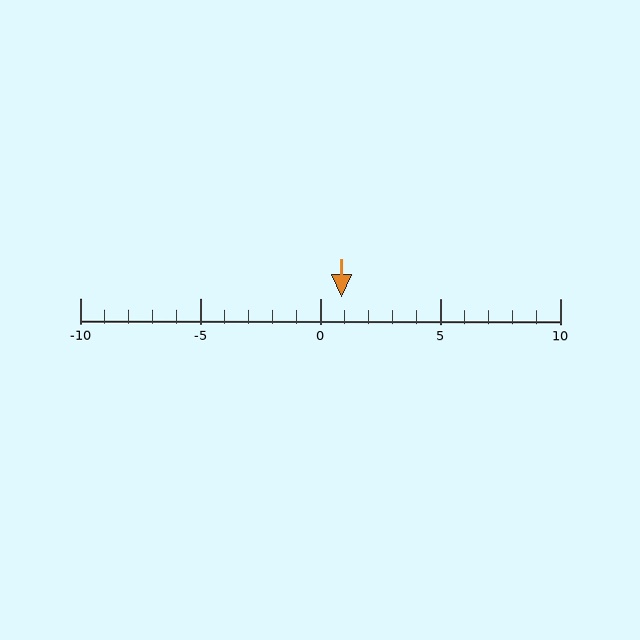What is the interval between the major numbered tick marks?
The major tick marks are spaced 5 units apart.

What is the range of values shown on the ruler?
The ruler shows values from -10 to 10.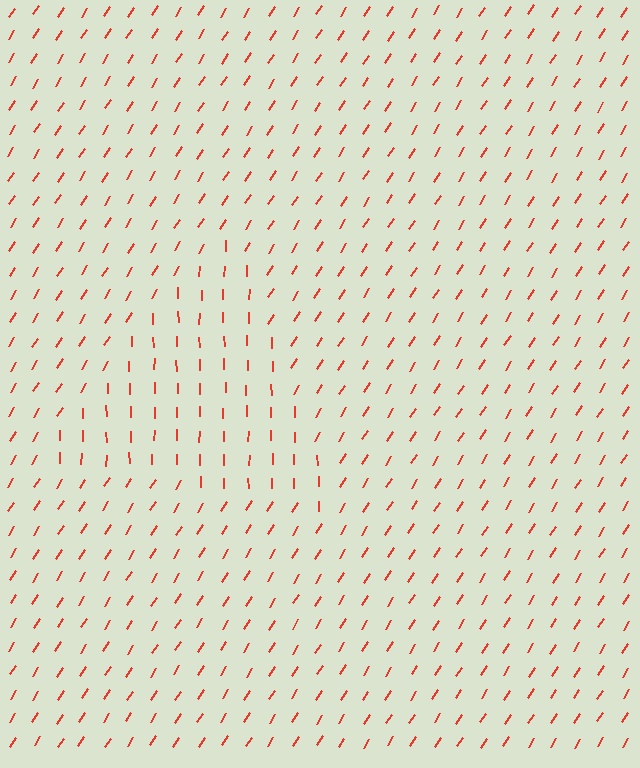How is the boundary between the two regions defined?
The boundary is defined purely by a change in line orientation (approximately 33 degrees difference). All lines are the same color and thickness.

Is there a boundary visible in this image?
Yes, there is a texture boundary formed by a change in line orientation.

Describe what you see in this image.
The image is filled with small red line segments. A triangle region in the image has lines oriented differently from the surrounding lines, creating a visible texture boundary.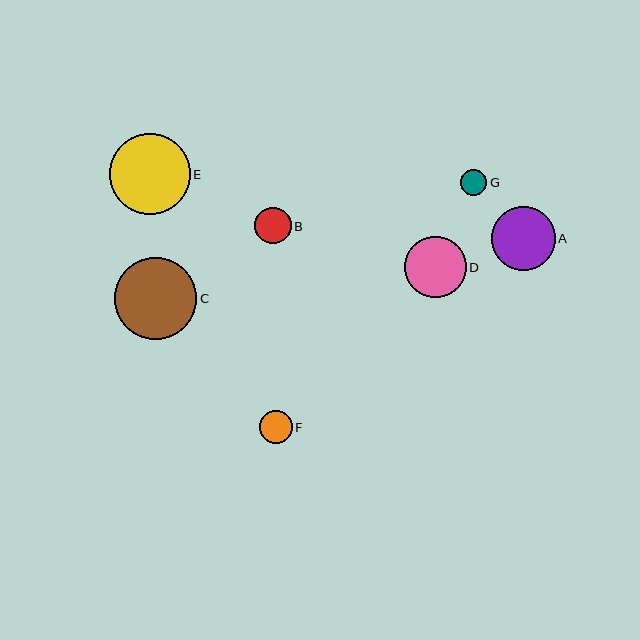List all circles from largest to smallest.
From largest to smallest: C, E, A, D, B, F, G.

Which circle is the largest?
Circle C is the largest with a size of approximately 82 pixels.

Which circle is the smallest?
Circle G is the smallest with a size of approximately 27 pixels.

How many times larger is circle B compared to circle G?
Circle B is approximately 1.4 times the size of circle G.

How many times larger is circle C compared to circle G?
Circle C is approximately 3.1 times the size of circle G.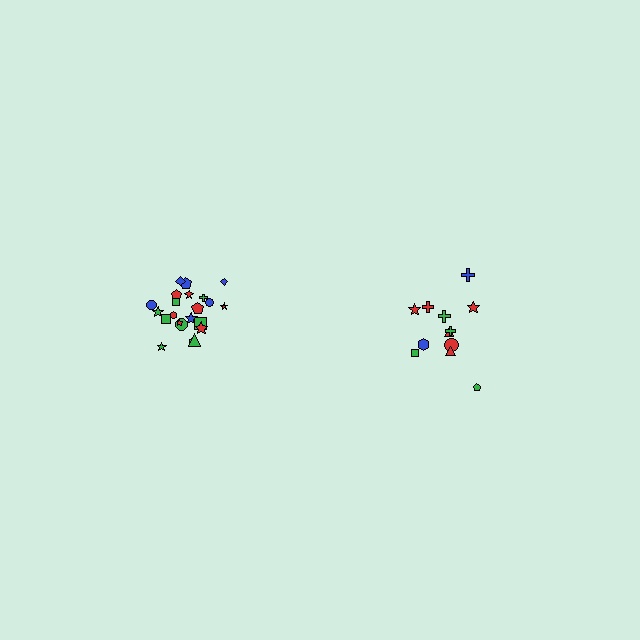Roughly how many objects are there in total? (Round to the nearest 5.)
Roughly 35 objects in total.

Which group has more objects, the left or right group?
The left group.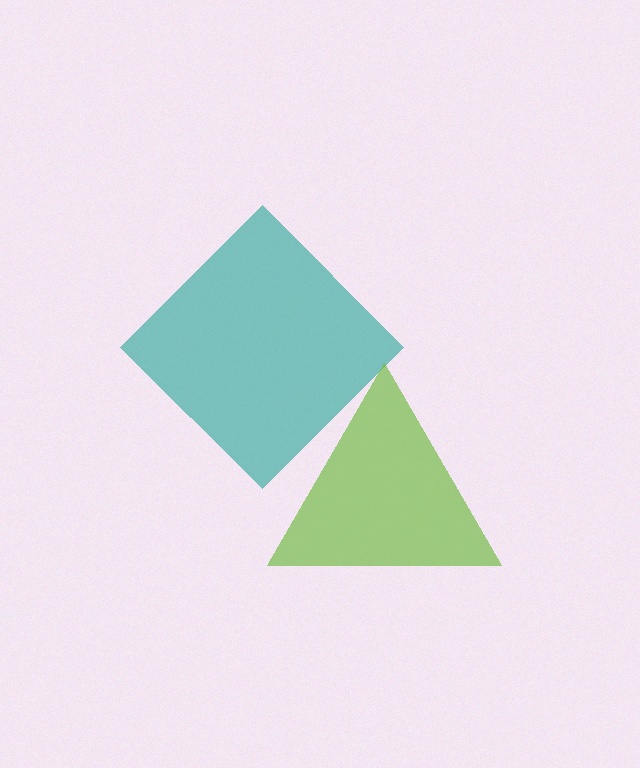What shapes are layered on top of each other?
The layered shapes are: a teal diamond, a lime triangle.